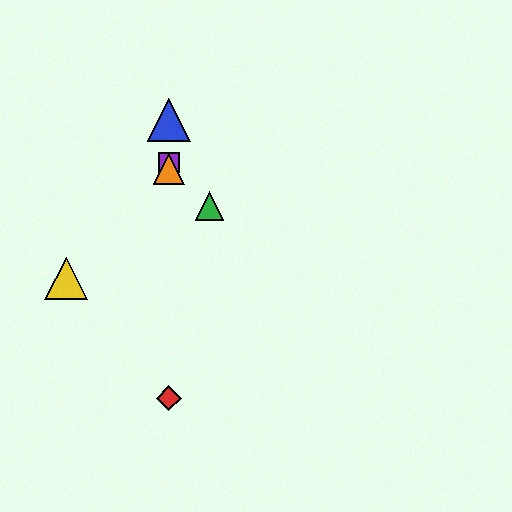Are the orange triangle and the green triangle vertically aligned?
No, the orange triangle is at x≈169 and the green triangle is at x≈209.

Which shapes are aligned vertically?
The red diamond, the blue triangle, the purple square, the orange triangle are aligned vertically.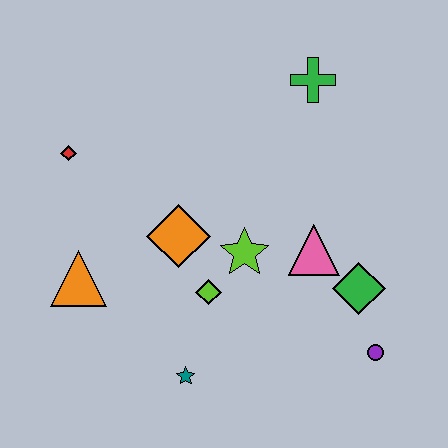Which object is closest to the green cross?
The pink triangle is closest to the green cross.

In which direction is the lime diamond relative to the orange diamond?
The lime diamond is below the orange diamond.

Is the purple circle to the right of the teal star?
Yes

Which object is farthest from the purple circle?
The red diamond is farthest from the purple circle.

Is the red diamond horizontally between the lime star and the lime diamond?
No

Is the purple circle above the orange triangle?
No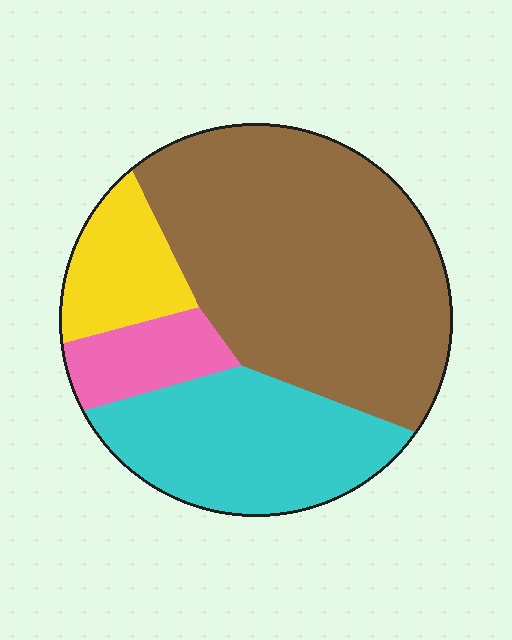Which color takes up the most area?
Brown, at roughly 55%.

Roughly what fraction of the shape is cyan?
Cyan takes up between a sixth and a third of the shape.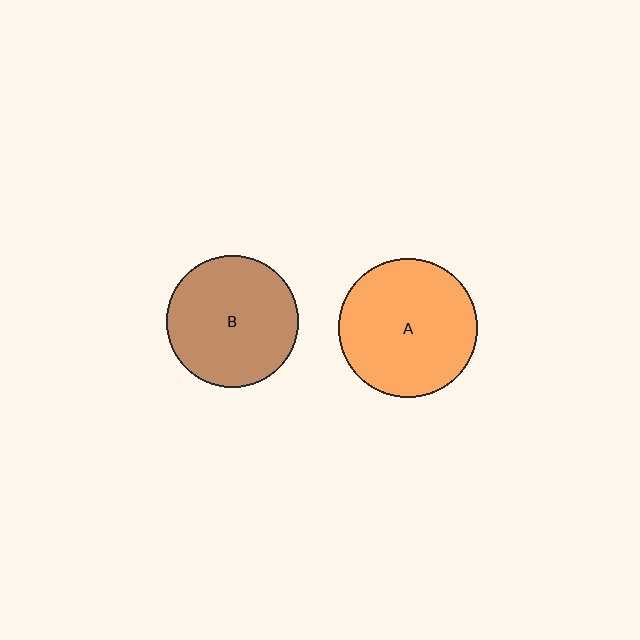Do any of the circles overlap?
No, none of the circles overlap.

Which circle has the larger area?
Circle A (orange).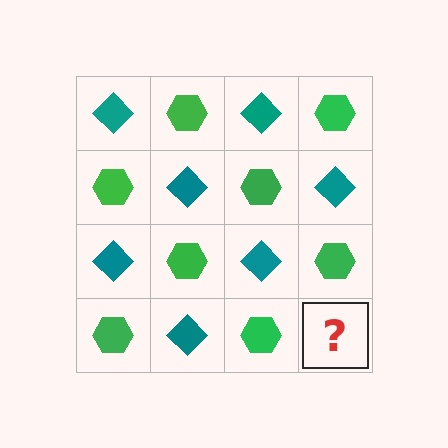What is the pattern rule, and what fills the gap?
The rule is that it alternates teal diamond and green hexagon in a checkerboard pattern. The gap should be filled with a teal diamond.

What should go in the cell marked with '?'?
The missing cell should contain a teal diamond.